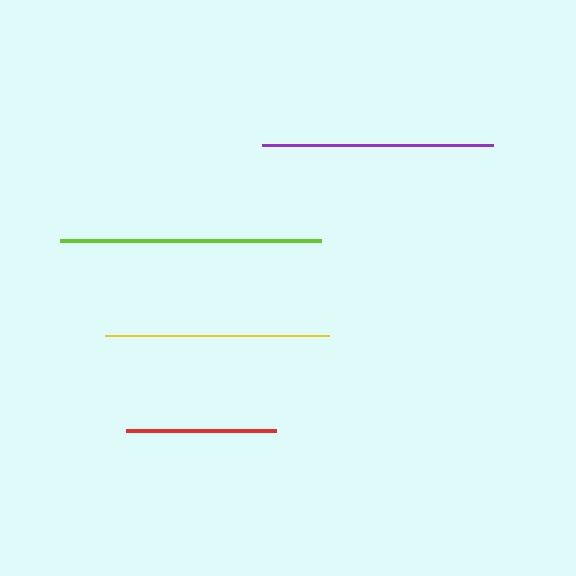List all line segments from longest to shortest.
From longest to shortest: lime, purple, yellow, red.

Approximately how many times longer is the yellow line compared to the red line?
The yellow line is approximately 1.5 times the length of the red line.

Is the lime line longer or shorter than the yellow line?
The lime line is longer than the yellow line.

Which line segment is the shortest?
The red line is the shortest at approximately 150 pixels.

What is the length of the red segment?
The red segment is approximately 150 pixels long.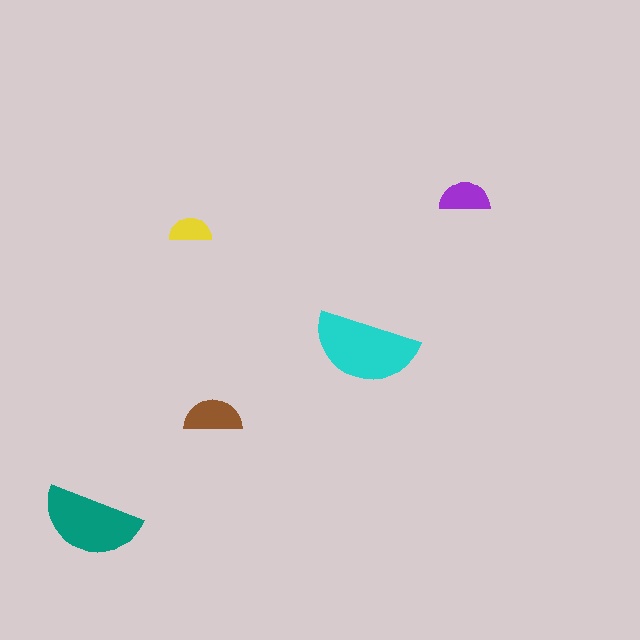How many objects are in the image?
There are 5 objects in the image.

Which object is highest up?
The purple semicircle is topmost.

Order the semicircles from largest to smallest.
the cyan one, the teal one, the brown one, the purple one, the yellow one.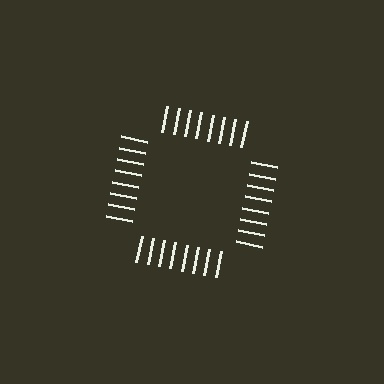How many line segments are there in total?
32 — 8 along each of the 4 edges.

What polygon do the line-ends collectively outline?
An illusory square — the line segments terminate on its edges but no continuous stroke is drawn.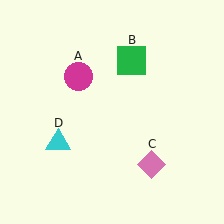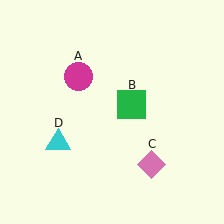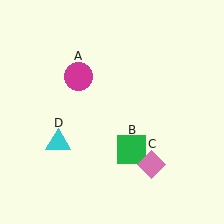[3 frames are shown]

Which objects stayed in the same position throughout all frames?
Magenta circle (object A) and pink diamond (object C) and cyan triangle (object D) remained stationary.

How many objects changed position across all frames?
1 object changed position: green square (object B).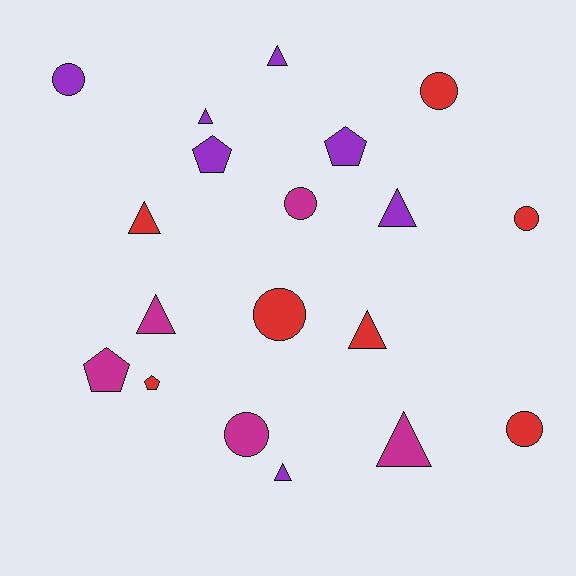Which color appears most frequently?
Purple, with 7 objects.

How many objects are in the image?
There are 19 objects.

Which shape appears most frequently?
Triangle, with 8 objects.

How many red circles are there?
There are 4 red circles.